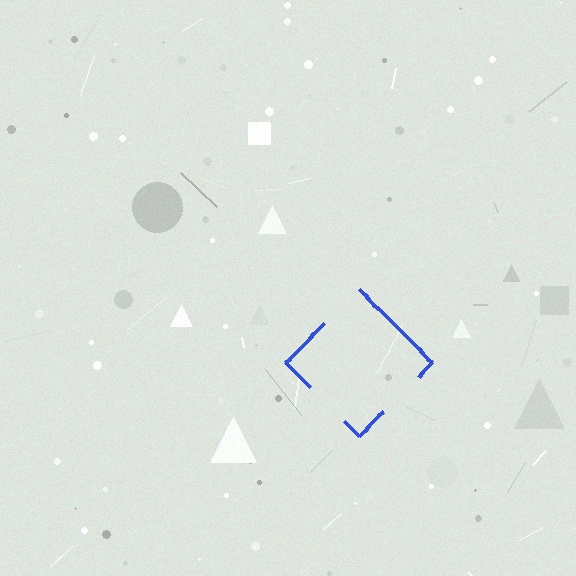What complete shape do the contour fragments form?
The contour fragments form a diamond.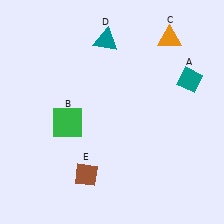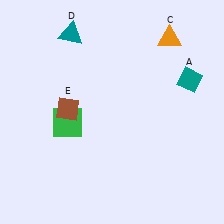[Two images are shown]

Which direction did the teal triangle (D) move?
The teal triangle (D) moved left.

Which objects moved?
The objects that moved are: the teal triangle (D), the brown diamond (E).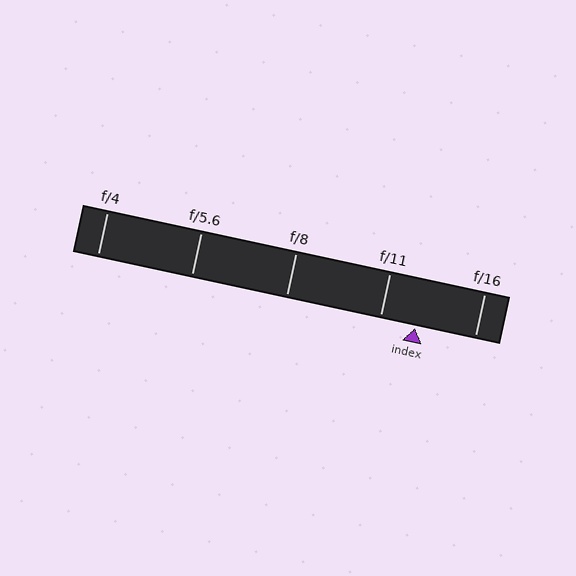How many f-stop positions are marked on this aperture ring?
There are 5 f-stop positions marked.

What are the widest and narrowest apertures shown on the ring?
The widest aperture shown is f/4 and the narrowest is f/16.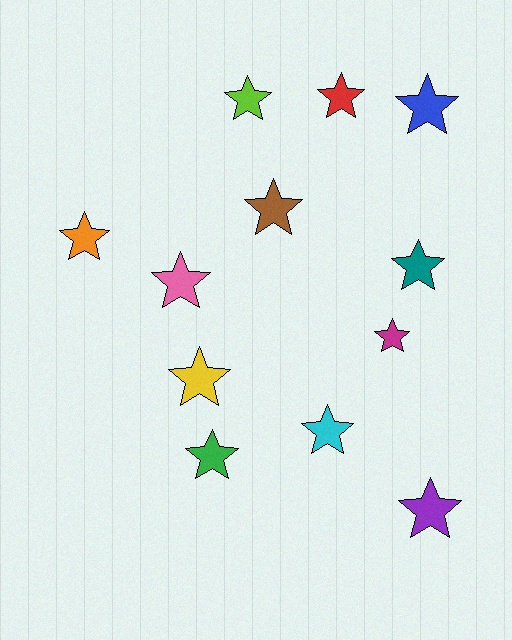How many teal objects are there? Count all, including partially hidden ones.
There is 1 teal object.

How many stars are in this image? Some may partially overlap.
There are 12 stars.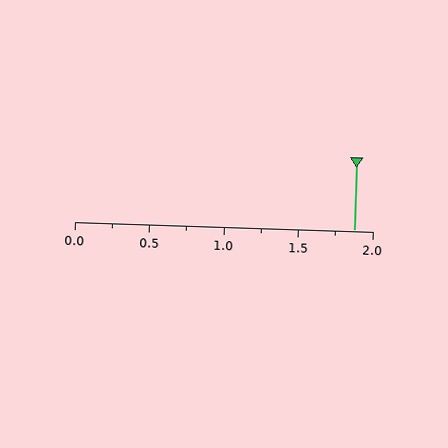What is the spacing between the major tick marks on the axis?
The major ticks are spaced 0.5 apart.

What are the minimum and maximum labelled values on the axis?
The axis runs from 0.0 to 2.0.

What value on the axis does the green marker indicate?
The marker indicates approximately 1.88.